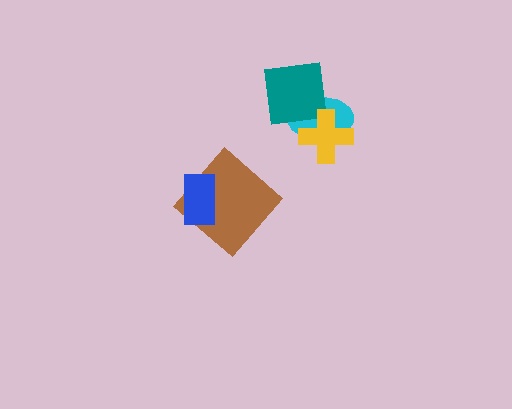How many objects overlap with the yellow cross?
2 objects overlap with the yellow cross.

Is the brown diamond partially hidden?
Yes, it is partially covered by another shape.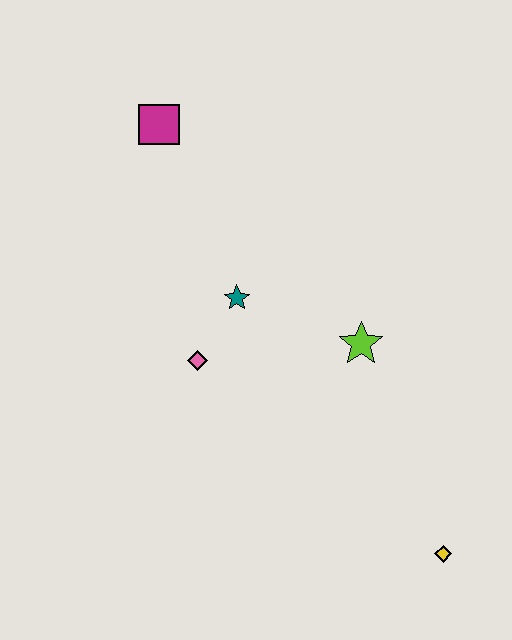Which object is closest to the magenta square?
The teal star is closest to the magenta square.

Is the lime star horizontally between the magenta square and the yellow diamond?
Yes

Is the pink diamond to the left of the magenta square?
No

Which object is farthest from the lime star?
The magenta square is farthest from the lime star.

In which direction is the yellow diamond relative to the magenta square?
The yellow diamond is below the magenta square.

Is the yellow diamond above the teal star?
No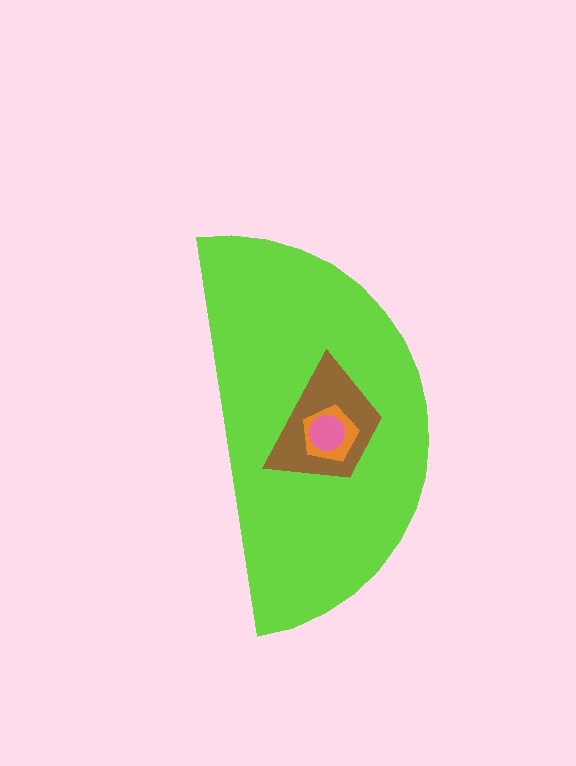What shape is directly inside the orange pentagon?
The pink circle.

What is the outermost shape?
The lime semicircle.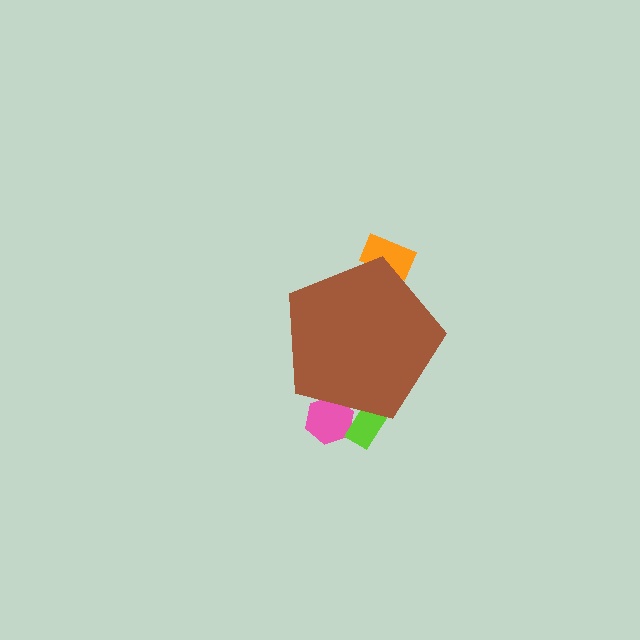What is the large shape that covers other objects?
A brown pentagon.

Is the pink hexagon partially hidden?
Yes, the pink hexagon is partially hidden behind the brown pentagon.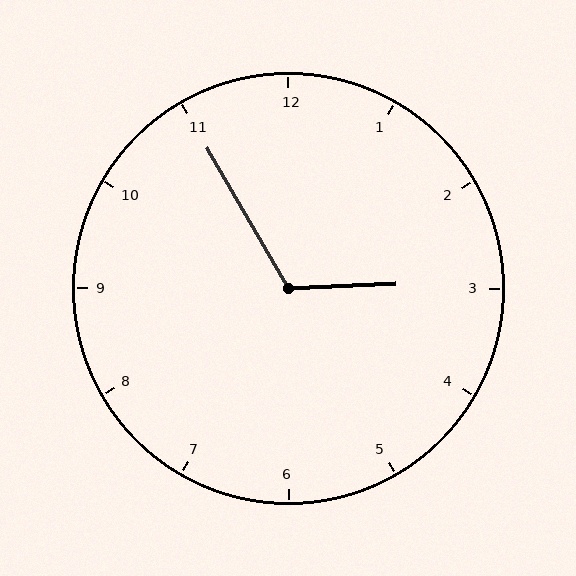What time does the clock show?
2:55.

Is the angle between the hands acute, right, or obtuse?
It is obtuse.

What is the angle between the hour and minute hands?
Approximately 118 degrees.